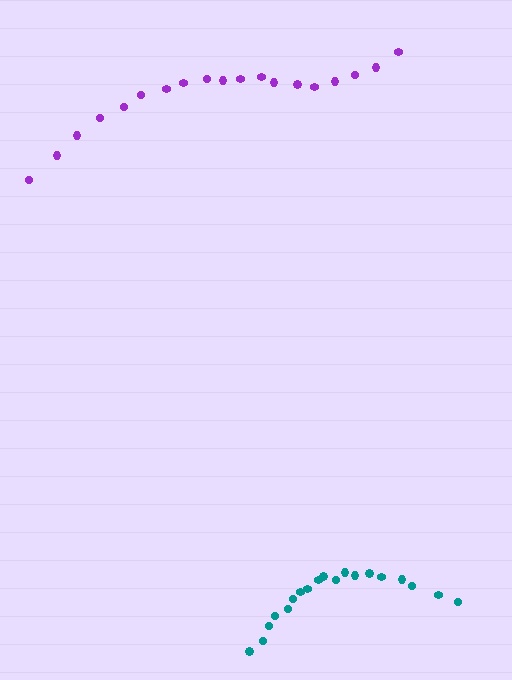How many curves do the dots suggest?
There are 2 distinct paths.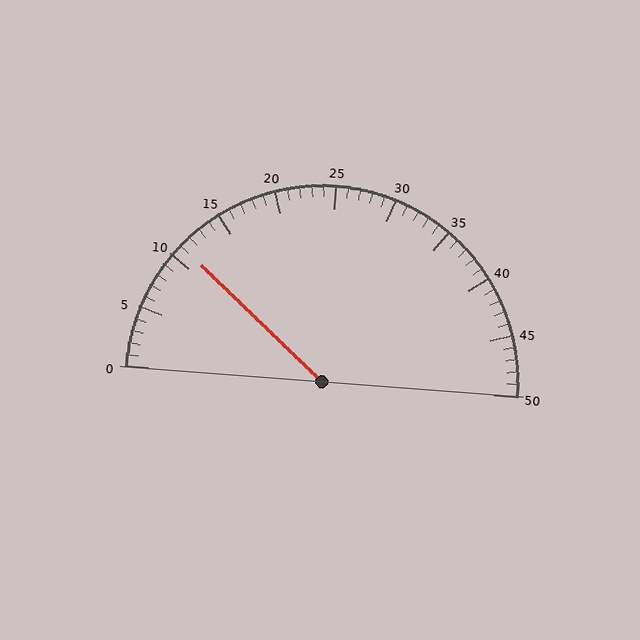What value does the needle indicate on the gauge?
The needle indicates approximately 11.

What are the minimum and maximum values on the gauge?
The gauge ranges from 0 to 50.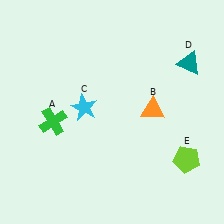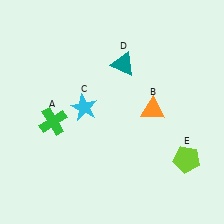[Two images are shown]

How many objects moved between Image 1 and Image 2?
1 object moved between the two images.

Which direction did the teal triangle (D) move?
The teal triangle (D) moved left.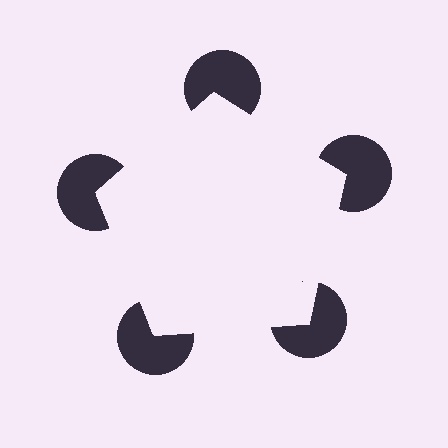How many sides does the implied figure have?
5 sides.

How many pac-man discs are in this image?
There are 5 — one at each vertex of the illusory pentagon.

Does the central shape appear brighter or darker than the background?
It typically appears slightly brighter than the background, even though no actual brightness change is drawn.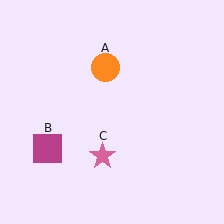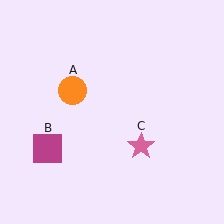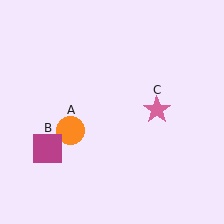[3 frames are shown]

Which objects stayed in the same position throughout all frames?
Magenta square (object B) remained stationary.